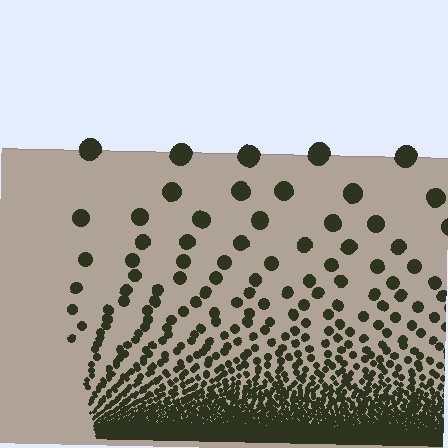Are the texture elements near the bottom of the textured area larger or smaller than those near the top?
Smaller. The gradient is inverted — elements near the bottom are smaller and denser.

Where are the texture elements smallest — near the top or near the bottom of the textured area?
Near the bottom.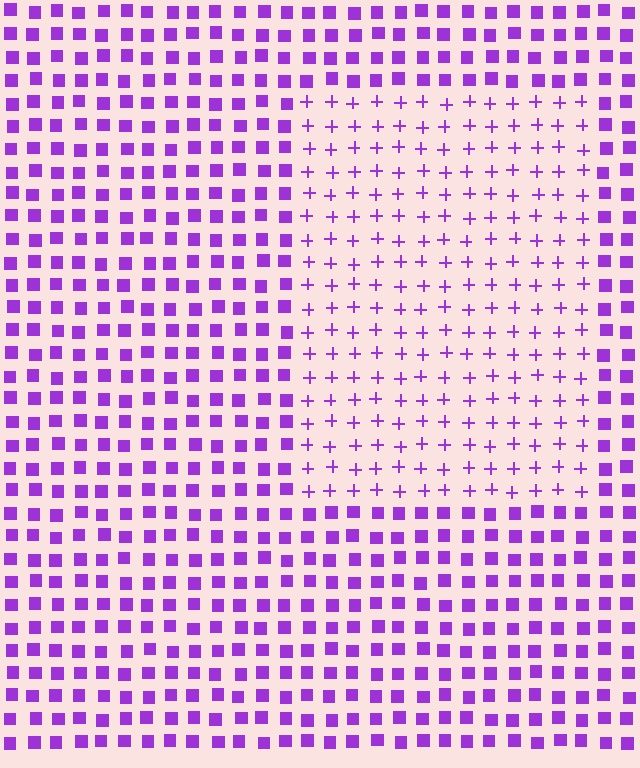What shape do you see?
I see a rectangle.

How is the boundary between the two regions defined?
The boundary is defined by a change in element shape: plus signs inside vs. squares outside. All elements share the same color and spacing.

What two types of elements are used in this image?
The image uses plus signs inside the rectangle region and squares outside it.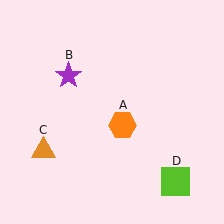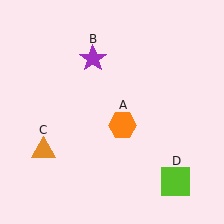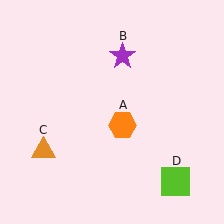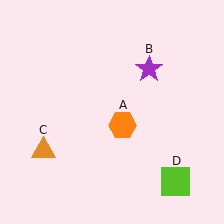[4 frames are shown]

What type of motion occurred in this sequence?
The purple star (object B) rotated clockwise around the center of the scene.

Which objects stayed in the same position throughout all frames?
Orange hexagon (object A) and orange triangle (object C) and lime square (object D) remained stationary.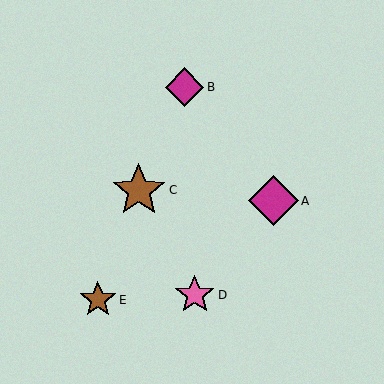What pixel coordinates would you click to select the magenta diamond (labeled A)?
Click at (273, 201) to select the magenta diamond A.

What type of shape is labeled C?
Shape C is a brown star.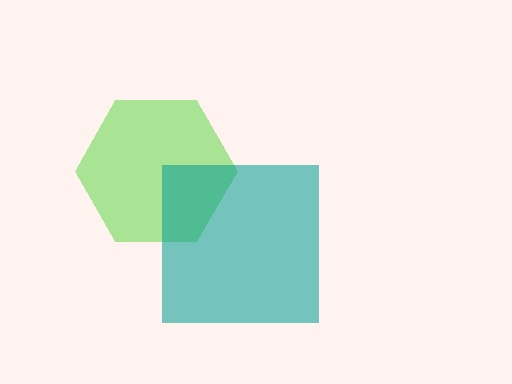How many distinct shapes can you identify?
There are 2 distinct shapes: a lime hexagon, a teal square.